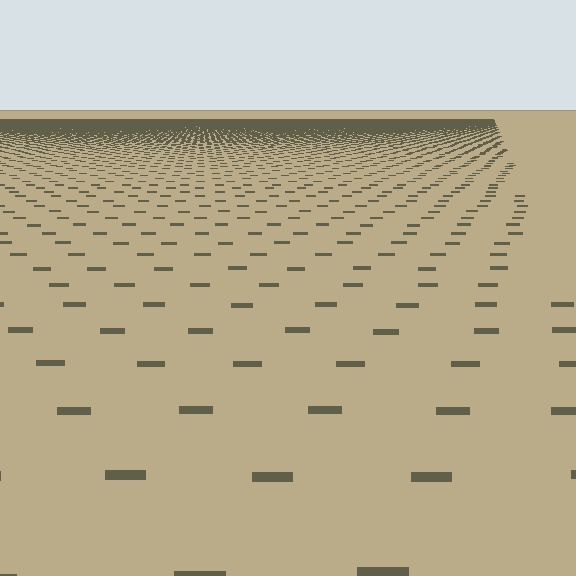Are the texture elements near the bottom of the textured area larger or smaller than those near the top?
Larger. Near the bottom, elements are closer to the viewer and appear at a bigger on-screen size.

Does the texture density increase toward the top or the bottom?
Density increases toward the top.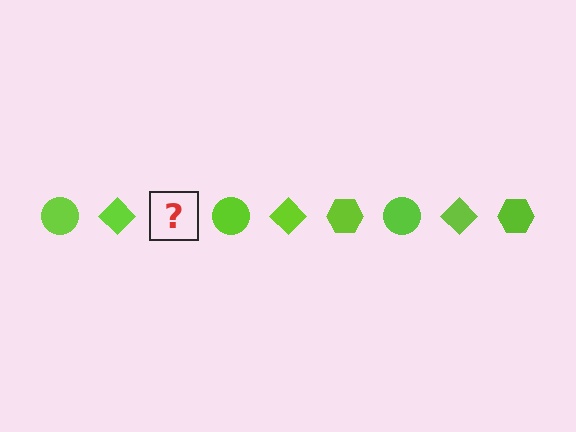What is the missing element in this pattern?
The missing element is a lime hexagon.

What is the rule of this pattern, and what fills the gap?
The rule is that the pattern cycles through circle, diamond, hexagon shapes in lime. The gap should be filled with a lime hexagon.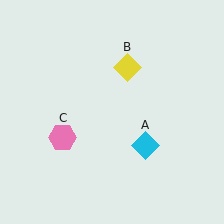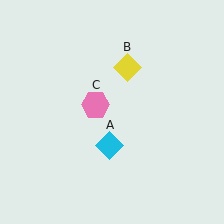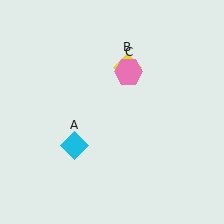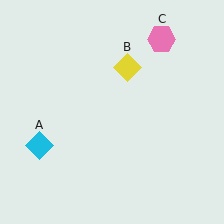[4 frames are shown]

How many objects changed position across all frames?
2 objects changed position: cyan diamond (object A), pink hexagon (object C).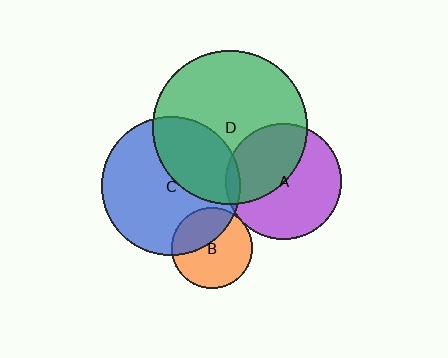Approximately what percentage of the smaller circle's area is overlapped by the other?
Approximately 5%.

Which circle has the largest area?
Circle D (green).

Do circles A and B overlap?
Yes.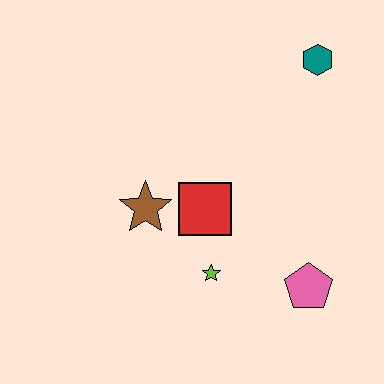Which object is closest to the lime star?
The red square is closest to the lime star.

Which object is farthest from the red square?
The teal hexagon is farthest from the red square.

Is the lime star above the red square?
No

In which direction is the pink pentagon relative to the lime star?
The pink pentagon is to the right of the lime star.